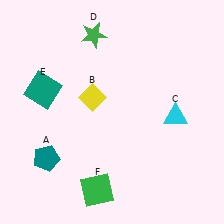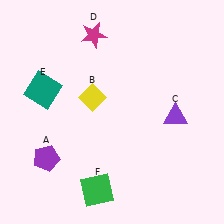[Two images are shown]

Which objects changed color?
A changed from teal to purple. C changed from cyan to purple. D changed from green to magenta.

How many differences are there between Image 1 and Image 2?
There are 3 differences between the two images.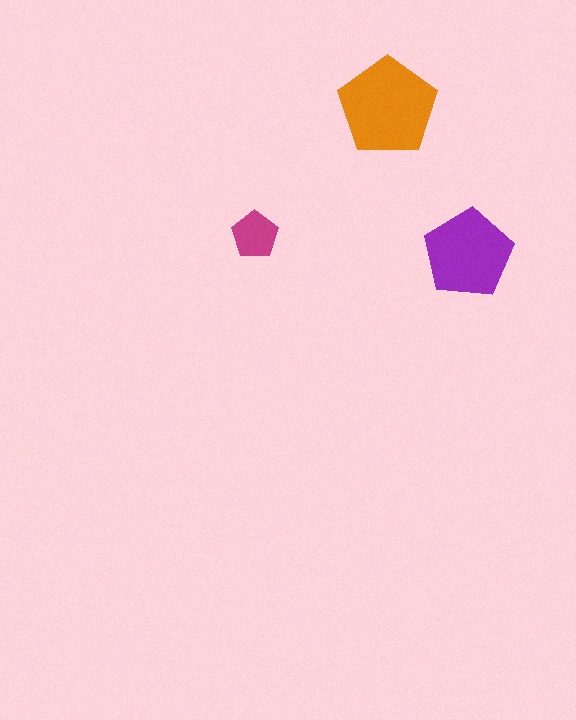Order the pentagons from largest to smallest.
the orange one, the purple one, the magenta one.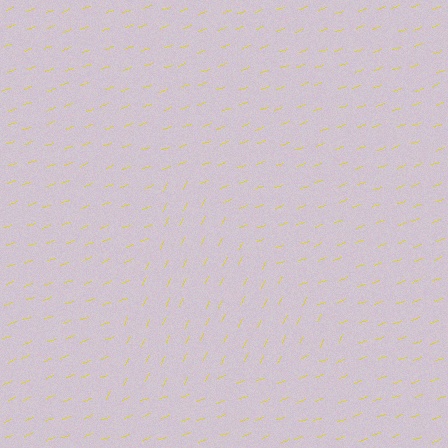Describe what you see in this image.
The image is filled with small yellow line segments. A triangle region in the image has lines oriented differently from the surrounding lines, creating a visible texture boundary.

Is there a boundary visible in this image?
Yes, there is a texture boundary formed by a change in line orientation.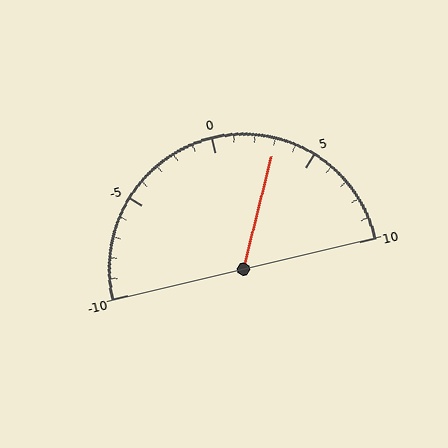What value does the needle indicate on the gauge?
The needle indicates approximately 3.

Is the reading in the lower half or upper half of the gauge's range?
The reading is in the upper half of the range (-10 to 10).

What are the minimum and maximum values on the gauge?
The gauge ranges from -10 to 10.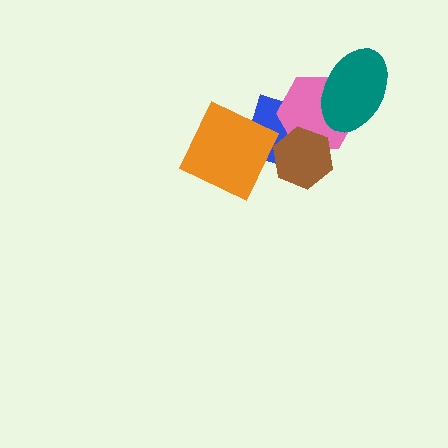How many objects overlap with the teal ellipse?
1 object overlaps with the teal ellipse.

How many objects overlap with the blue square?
3 objects overlap with the blue square.